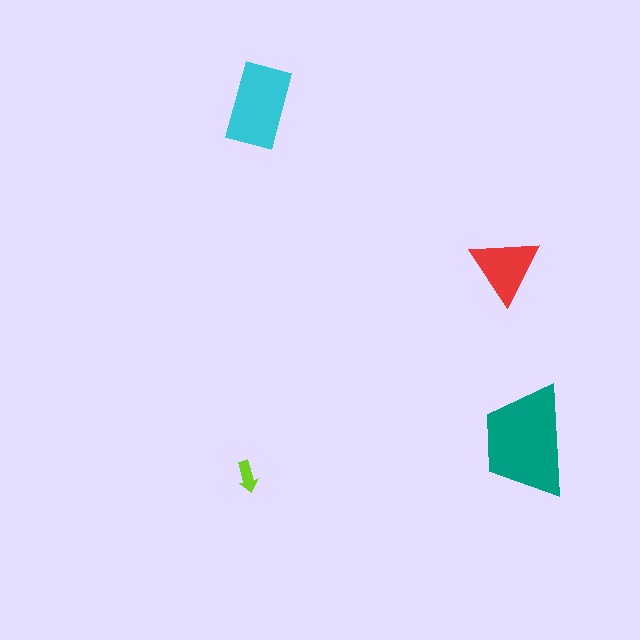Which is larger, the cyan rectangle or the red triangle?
The cyan rectangle.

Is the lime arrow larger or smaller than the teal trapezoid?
Smaller.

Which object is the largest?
The teal trapezoid.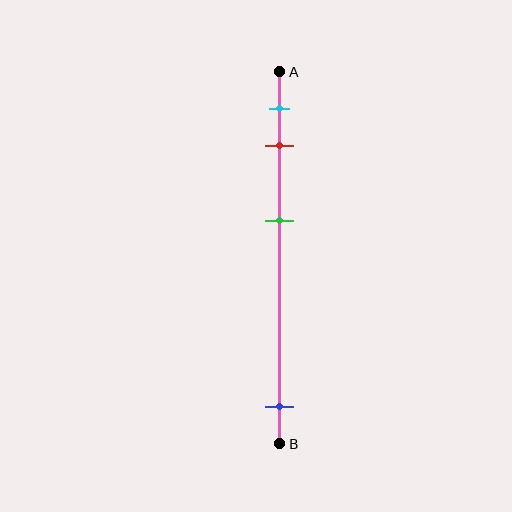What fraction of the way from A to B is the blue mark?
The blue mark is approximately 90% (0.9) of the way from A to B.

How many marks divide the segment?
There are 4 marks dividing the segment.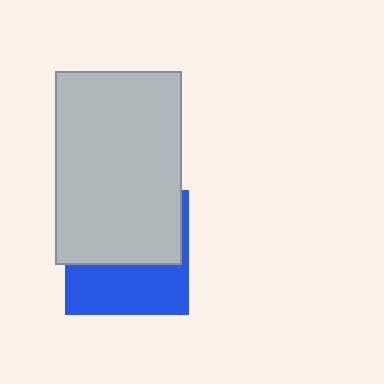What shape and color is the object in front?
The object in front is a light gray rectangle.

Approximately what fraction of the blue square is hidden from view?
Roughly 56% of the blue square is hidden behind the light gray rectangle.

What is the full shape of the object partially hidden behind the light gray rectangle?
The partially hidden object is a blue square.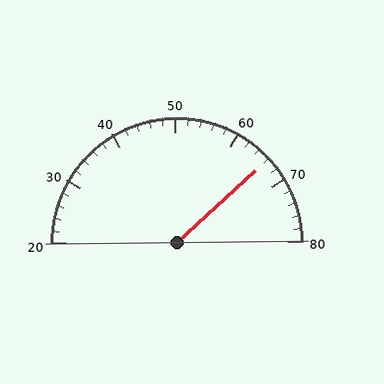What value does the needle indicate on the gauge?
The needle indicates approximately 66.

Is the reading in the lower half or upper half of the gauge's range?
The reading is in the upper half of the range (20 to 80).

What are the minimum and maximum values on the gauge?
The gauge ranges from 20 to 80.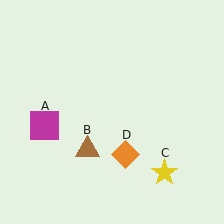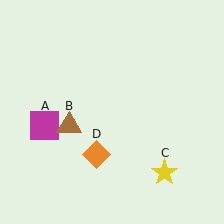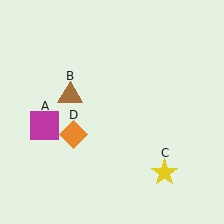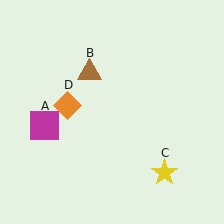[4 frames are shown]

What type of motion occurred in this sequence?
The brown triangle (object B), orange diamond (object D) rotated clockwise around the center of the scene.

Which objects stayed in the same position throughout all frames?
Magenta square (object A) and yellow star (object C) remained stationary.